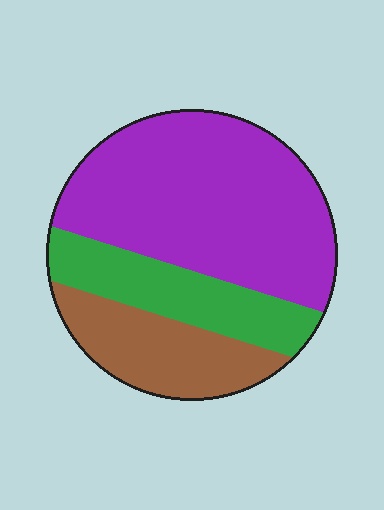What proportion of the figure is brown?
Brown covers about 20% of the figure.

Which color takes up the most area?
Purple, at roughly 55%.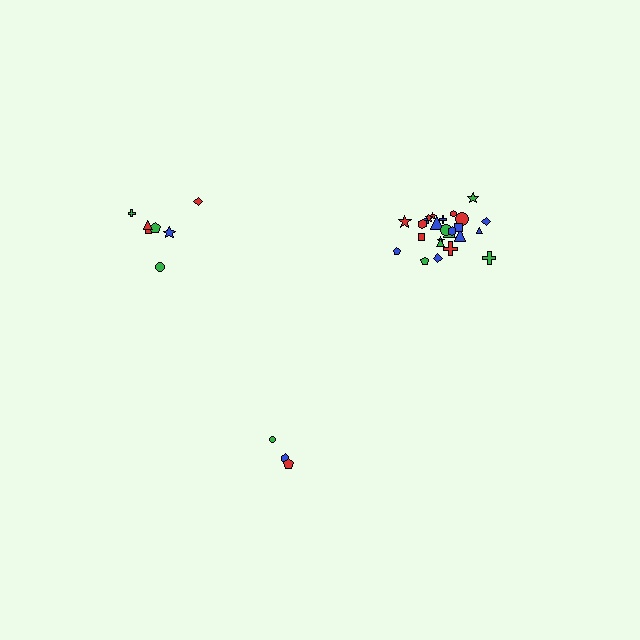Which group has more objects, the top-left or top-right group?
The top-right group.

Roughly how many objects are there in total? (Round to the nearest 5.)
Roughly 35 objects in total.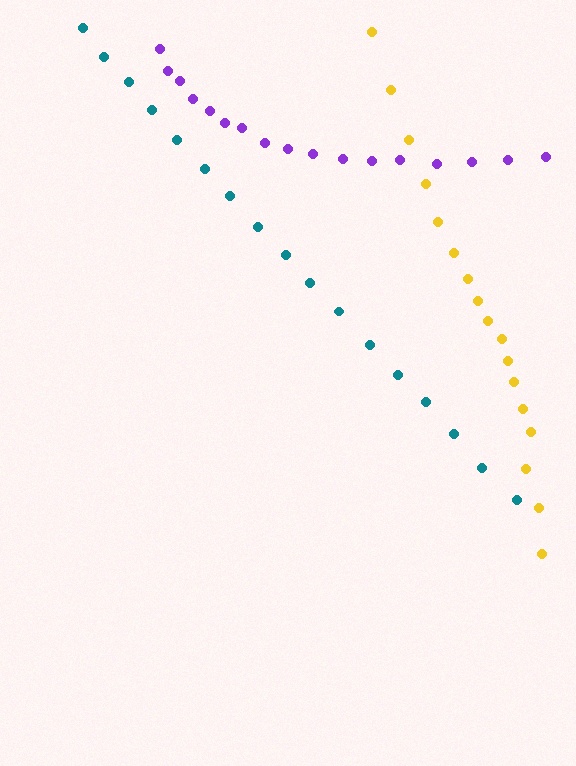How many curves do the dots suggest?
There are 3 distinct paths.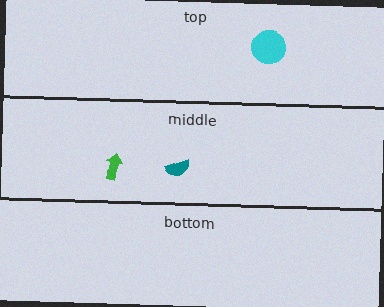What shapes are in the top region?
The cyan circle.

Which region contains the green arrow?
The middle region.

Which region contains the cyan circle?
The top region.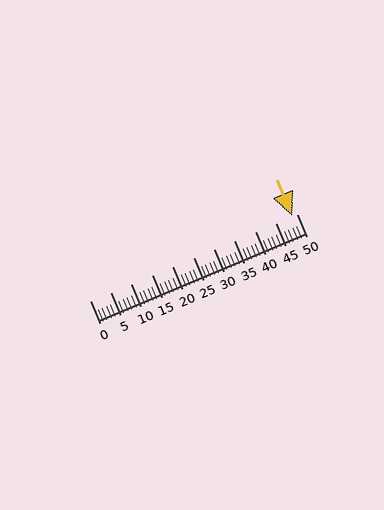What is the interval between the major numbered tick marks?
The major tick marks are spaced 5 units apart.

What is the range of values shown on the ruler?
The ruler shows values from 0 to 50.